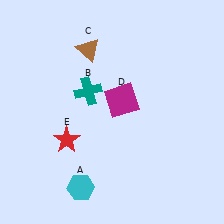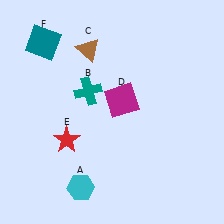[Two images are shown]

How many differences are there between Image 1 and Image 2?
There is 1 difference between the two images.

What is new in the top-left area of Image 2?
A teal square (F) was added in the top-left area of Image 2.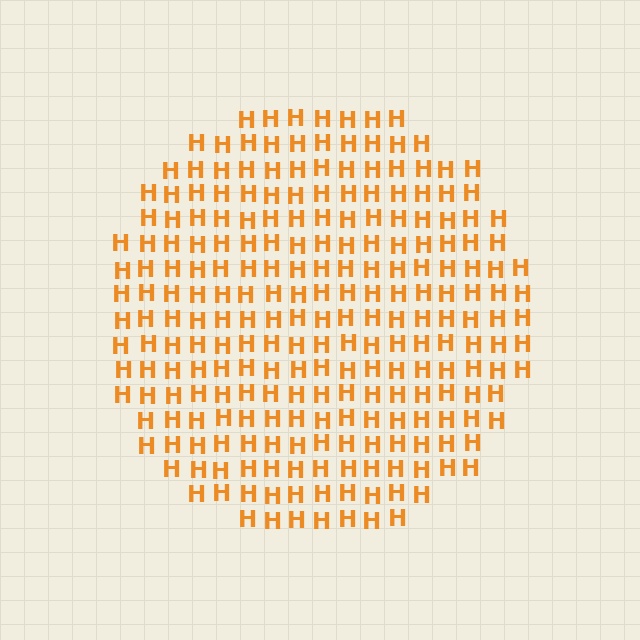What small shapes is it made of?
It is made of small letter H's.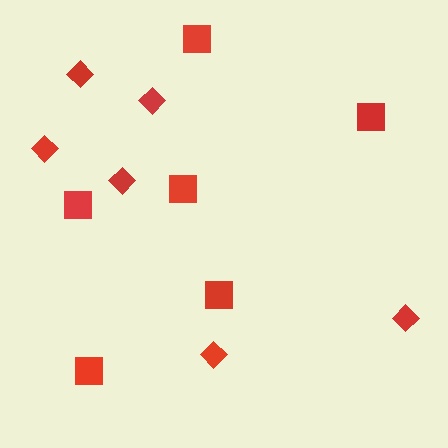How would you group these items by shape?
There are 2 groups: one group of squares (6) and one group of diamonds (6).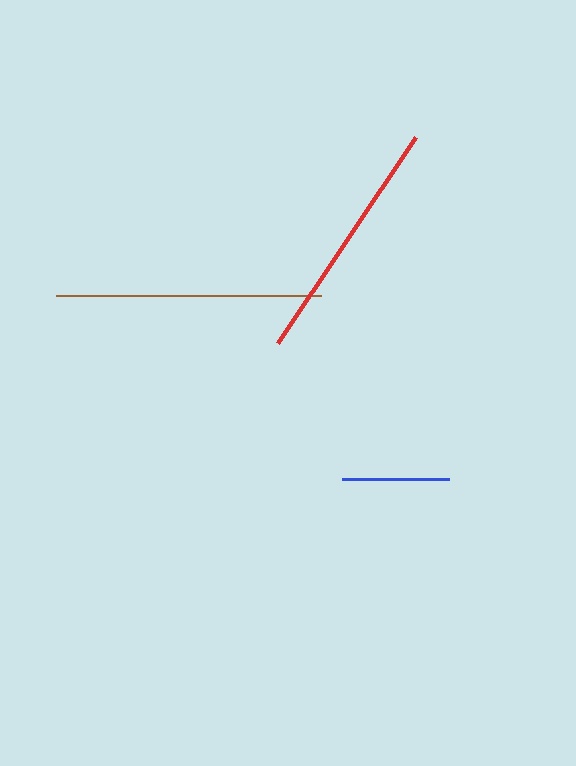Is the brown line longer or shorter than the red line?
The brown line is longer than the red line.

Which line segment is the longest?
The brown line is the longest at approximately 265 pixels.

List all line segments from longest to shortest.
From longest to shortest: brown, red, blue.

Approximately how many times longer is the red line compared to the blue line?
The red line is approximately 2.3 times the length of the blue line.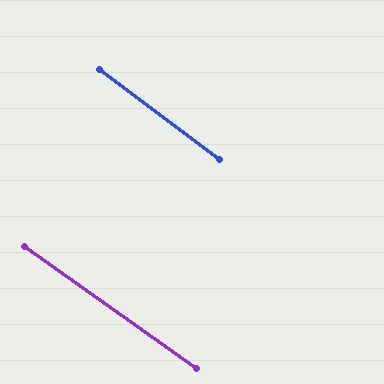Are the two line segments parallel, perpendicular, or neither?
Parallel — their directions differ by only 1.6°.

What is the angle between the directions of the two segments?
Approximately 2 degrees.